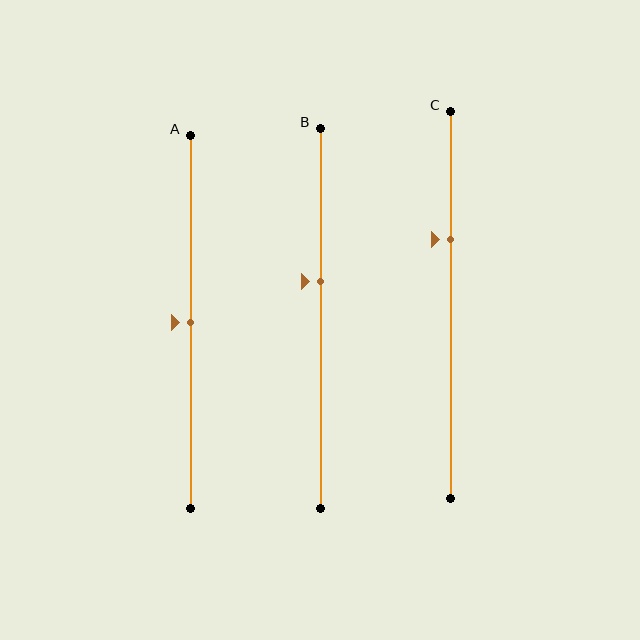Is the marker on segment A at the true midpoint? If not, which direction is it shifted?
Yes, the marker on segment A is at the true midpoint.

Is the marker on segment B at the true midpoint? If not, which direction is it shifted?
No, the marker on segment B is shifted upward by about 10% of the segment length.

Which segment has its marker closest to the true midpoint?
Segment A has its marker closest to the true midpoint.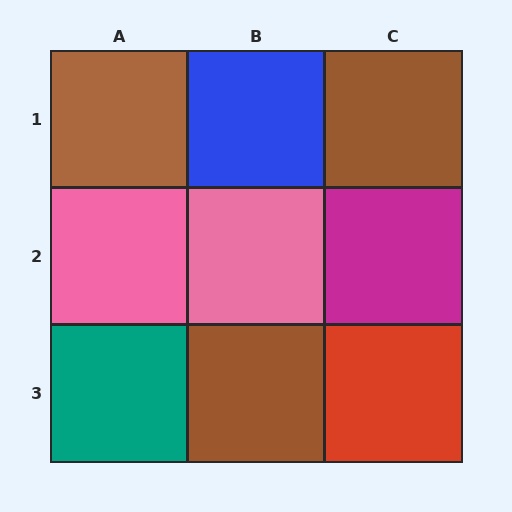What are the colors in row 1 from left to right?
Brown, blue, brown.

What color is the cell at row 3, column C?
Red.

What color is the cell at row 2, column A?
Pink.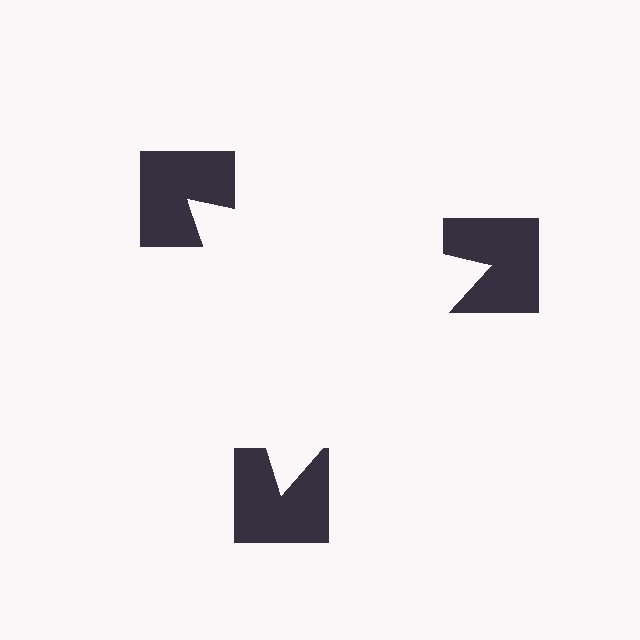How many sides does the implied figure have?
3 sides.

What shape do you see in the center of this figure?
An illusory triangle — its edges are inferred from the aligned wedge cuts in the notched squares, not physically drawn.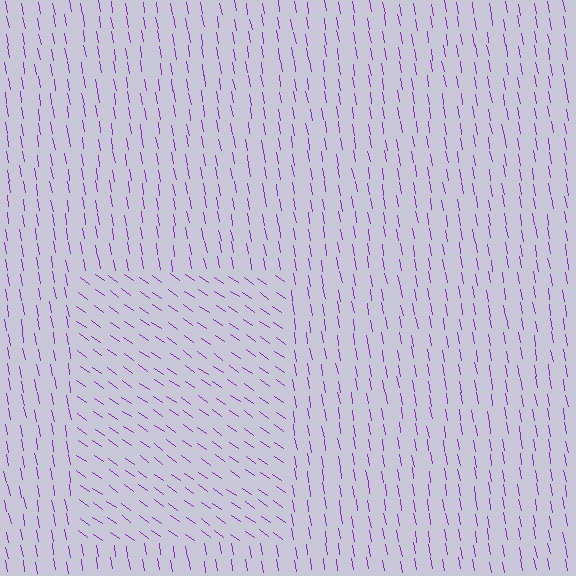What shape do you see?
I see a rectangle.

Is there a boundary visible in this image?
Yes, there is a texture boundary formed by a change in line orientation.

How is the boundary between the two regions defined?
The boundary is defined purely by a change in line orientation (approximately 45 degrees difference). All lines are the same color and thickness.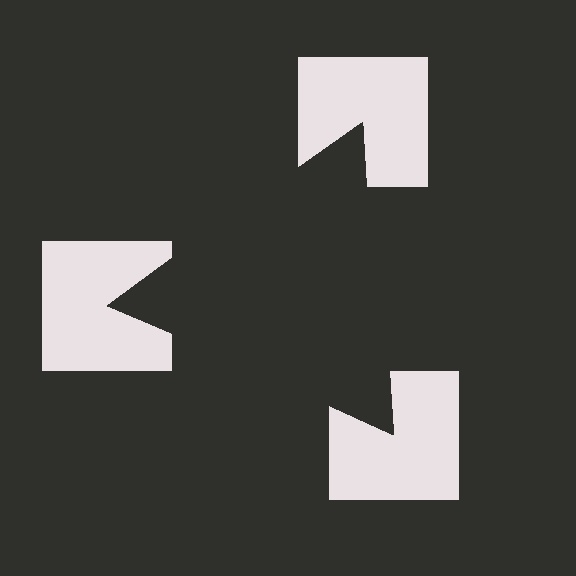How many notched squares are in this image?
There are 3 — one at each vertex of the illusory triangle.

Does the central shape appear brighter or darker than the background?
It typically appears slightly darker than the background, even though no actual brightness change is drawn.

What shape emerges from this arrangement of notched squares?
An illusory triangle — its edges are inferred from the aligned wedge cuts in the notched squares, not physically drawn.